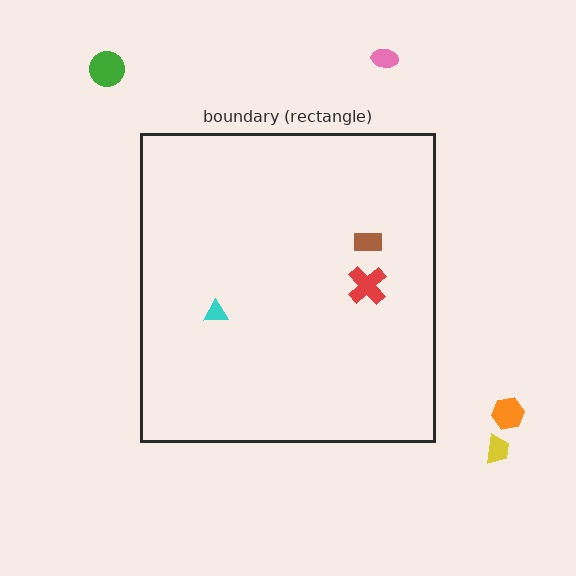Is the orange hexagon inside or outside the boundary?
Outside.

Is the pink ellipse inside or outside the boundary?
Outside.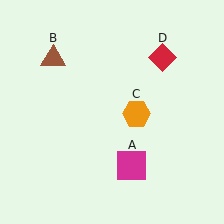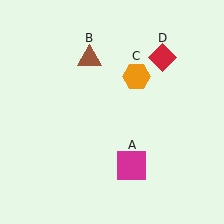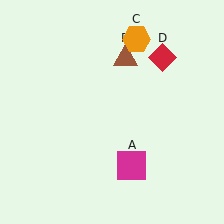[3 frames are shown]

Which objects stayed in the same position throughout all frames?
Magenta square (object A) and red diamond (object D) remained stationary.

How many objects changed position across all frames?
2 objects changed position: brown triangle (object B), orange hexagon (object C).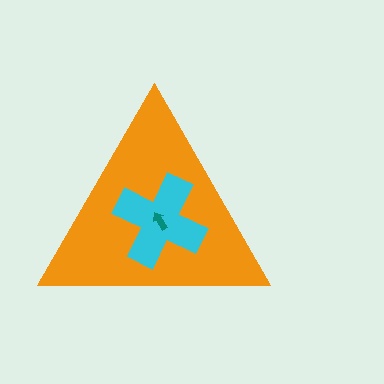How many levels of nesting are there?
3.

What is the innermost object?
The teal arrow.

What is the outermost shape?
The orange triangle.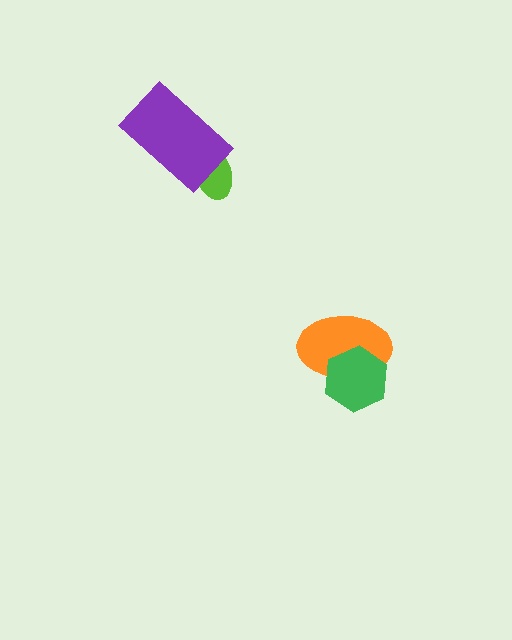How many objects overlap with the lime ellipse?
1 object overlaps with the lime ellipse.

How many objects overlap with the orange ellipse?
1 object overlaps with the orange ellipse.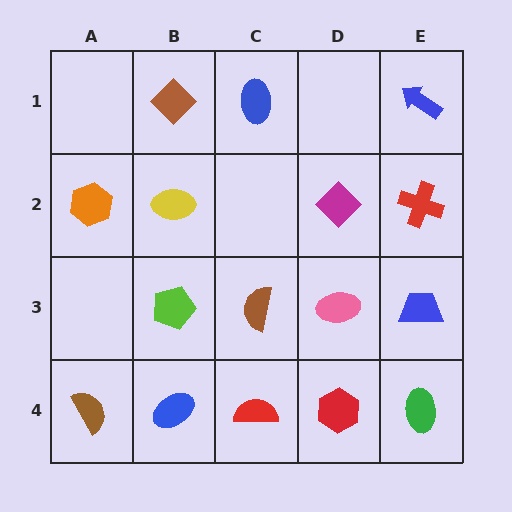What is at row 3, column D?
A pink ellipse.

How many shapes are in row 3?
4 shapes.